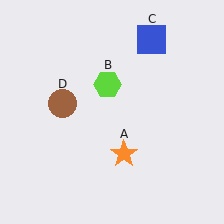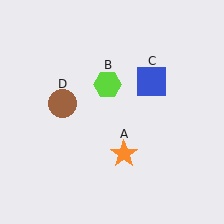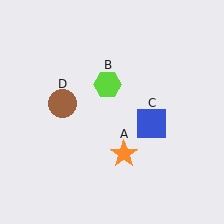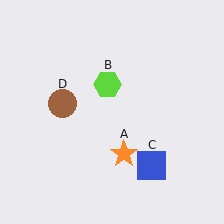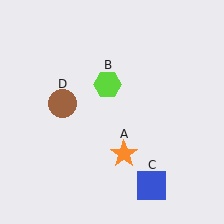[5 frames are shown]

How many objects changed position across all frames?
1 object changed position: blue square (object C).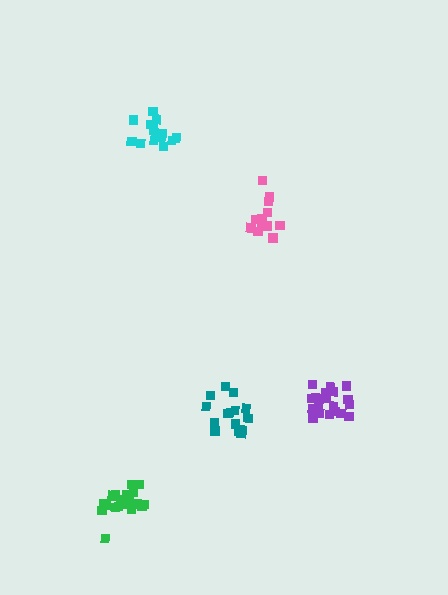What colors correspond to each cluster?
The clusters are colored: green, teal, cyan, pink, purple.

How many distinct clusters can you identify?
There are 5 distinct clusters.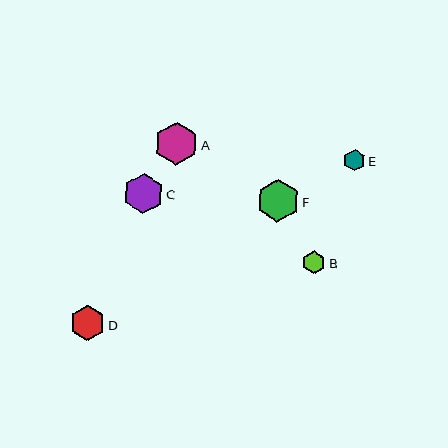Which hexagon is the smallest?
Hexagon E is the smallest with a size of approximately 21 pixels.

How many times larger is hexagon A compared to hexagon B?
Hexagon A is approximately 1.8 times the size of hexagon B.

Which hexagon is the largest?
Hexagon A is the largest with a size of approximately 43 pixels.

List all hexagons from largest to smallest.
From largest to smallest: A, F, C, D, B, E.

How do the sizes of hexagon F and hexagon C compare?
Hexagon F and hexagon C are approximately the same size.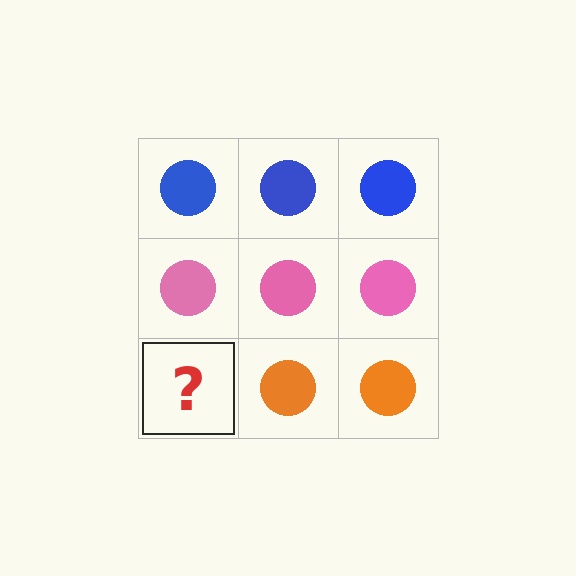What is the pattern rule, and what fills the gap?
The rule is that each row has a consistent color. The gap should be filled with an orange circle.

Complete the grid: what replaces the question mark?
The question mark should be replaced with an orange circle.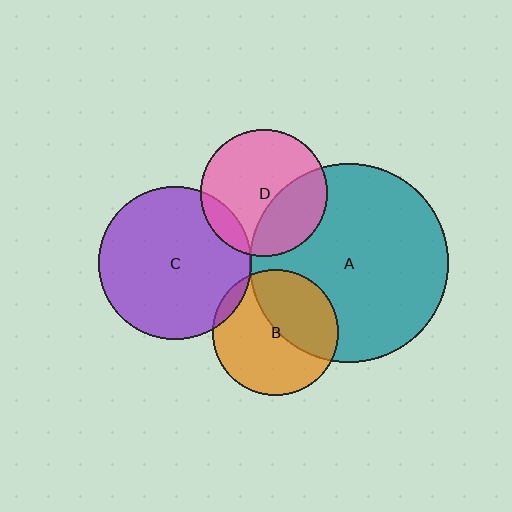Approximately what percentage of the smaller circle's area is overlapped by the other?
Approximately 40%.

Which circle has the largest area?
Circle A (teal).